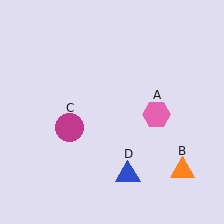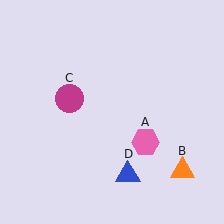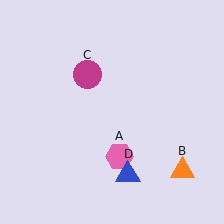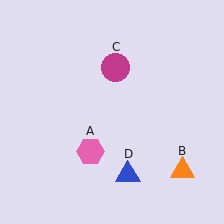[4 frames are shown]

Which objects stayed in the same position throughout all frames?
Orange triangle (object B) and blue triangle (object D) remained stationary.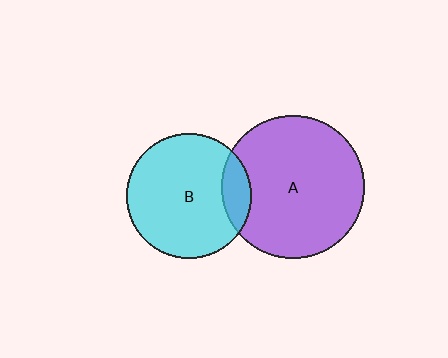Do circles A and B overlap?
Yes.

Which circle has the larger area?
Circle A (purple).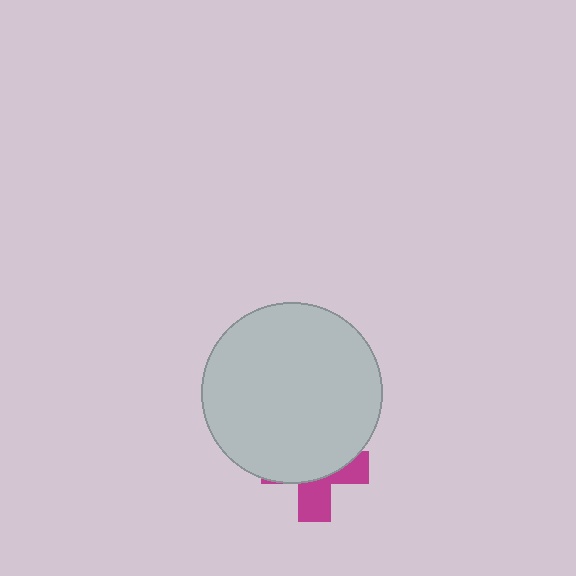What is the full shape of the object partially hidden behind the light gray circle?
The partially hidden object is a magenta cross.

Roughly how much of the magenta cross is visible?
A small part of it is visible (roughly 37%).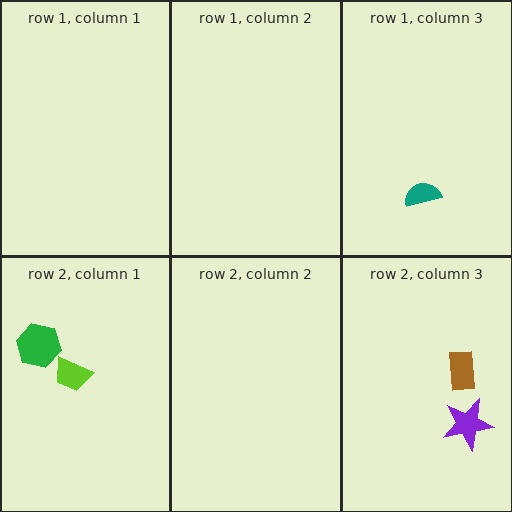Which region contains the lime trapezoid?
The row 2, column 1 region.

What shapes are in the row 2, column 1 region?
The green hexagon, the lime trapezoid.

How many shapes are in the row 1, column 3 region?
1.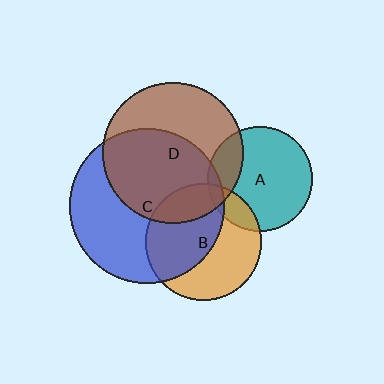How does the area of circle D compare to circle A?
Approximately 1.8 times.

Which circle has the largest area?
Circle C (blue).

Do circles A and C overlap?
Yes.